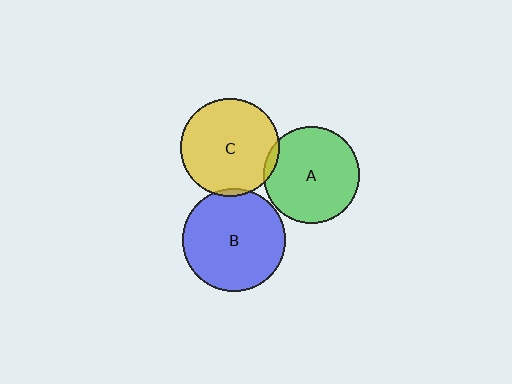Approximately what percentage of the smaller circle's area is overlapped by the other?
Approximately 5%.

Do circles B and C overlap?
Yes.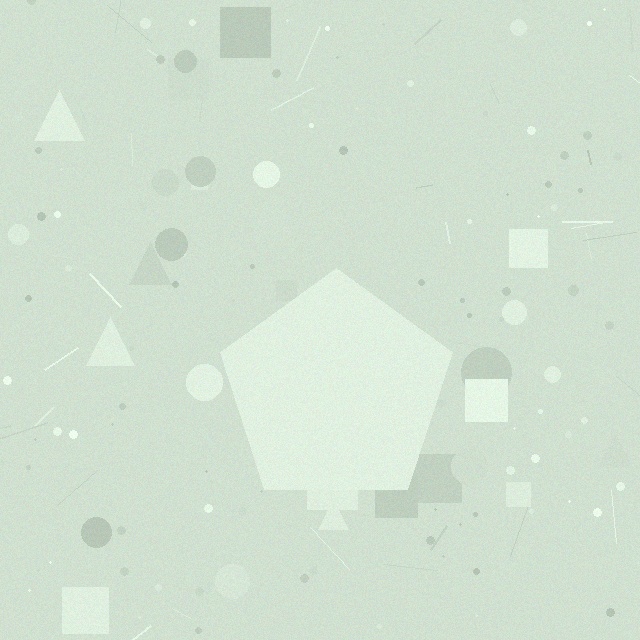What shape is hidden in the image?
A pentagon is hidden in the image.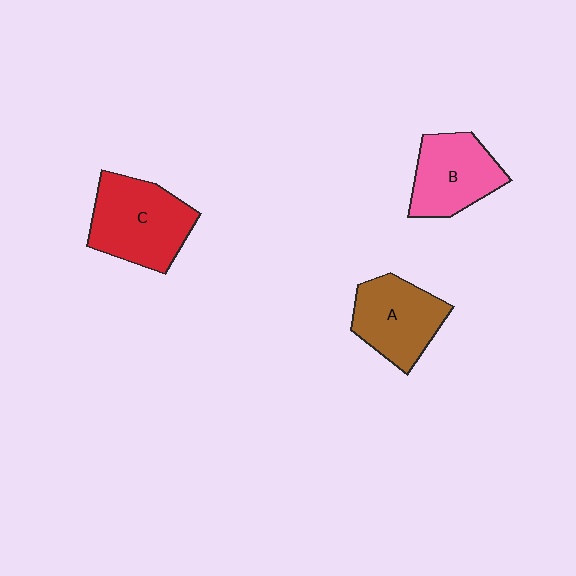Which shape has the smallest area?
Shape B (pink).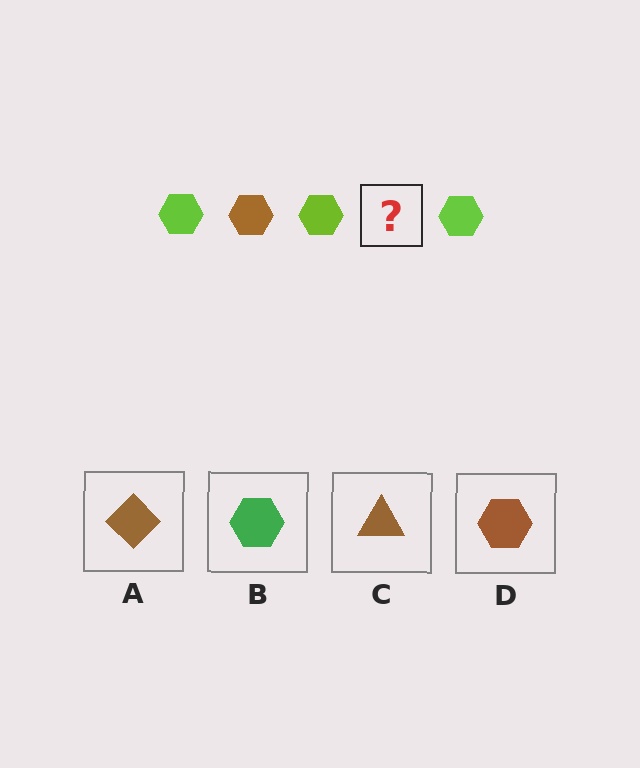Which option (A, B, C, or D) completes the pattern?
D.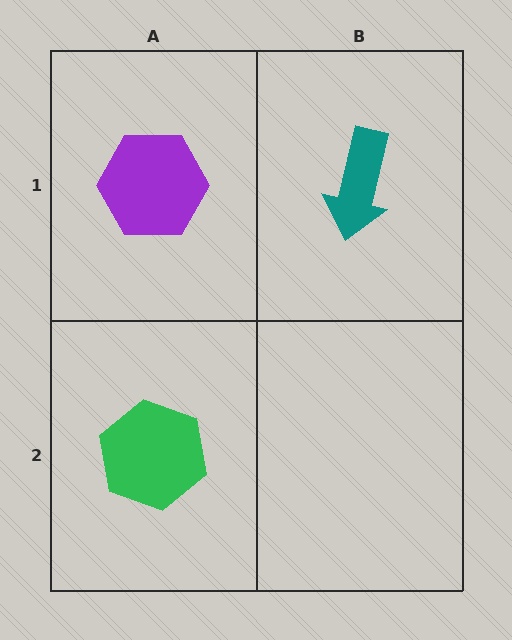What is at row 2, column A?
A green hexagon.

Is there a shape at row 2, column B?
No, that cell is empty.